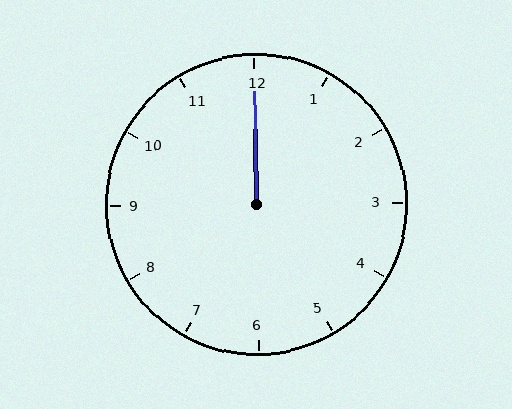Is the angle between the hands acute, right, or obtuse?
It is acute.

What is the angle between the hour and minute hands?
Approximately 0 degrees.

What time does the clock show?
12:00.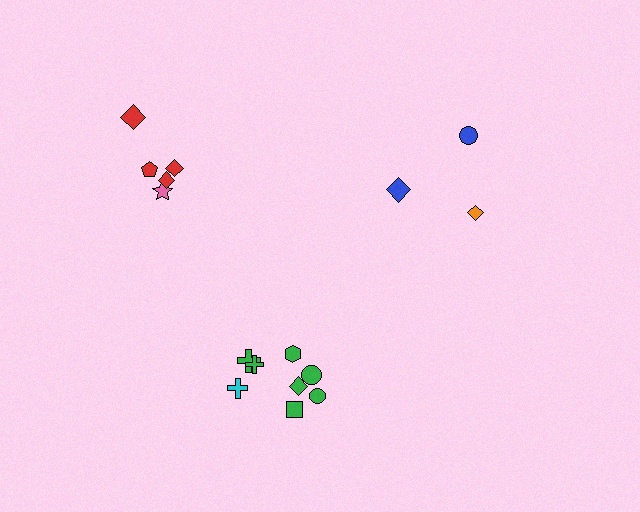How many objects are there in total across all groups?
There are 16 objects.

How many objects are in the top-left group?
There are 5 objects.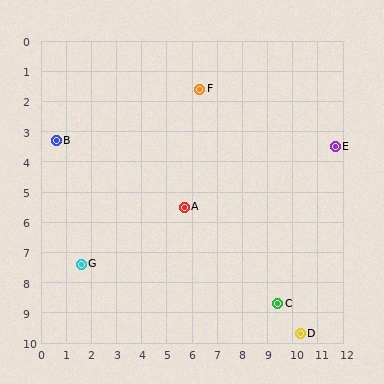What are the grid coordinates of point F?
Point F is at approximately (6.3, 1.6).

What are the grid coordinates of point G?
Point G is at approximately (1.6, 7.4).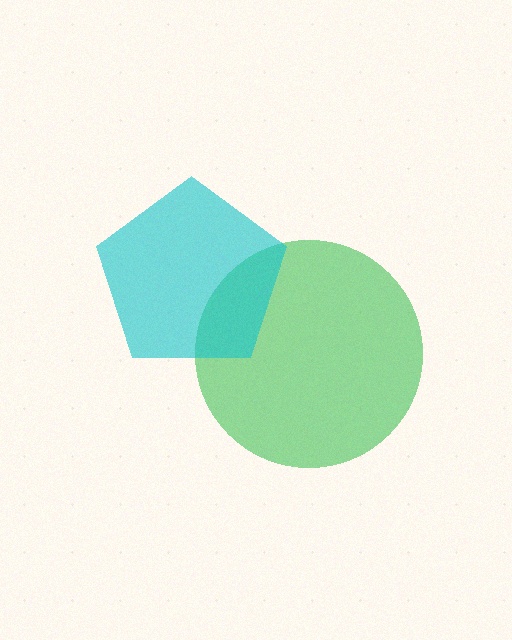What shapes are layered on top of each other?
The layered shapes are: a green circle, a cyan pentagon.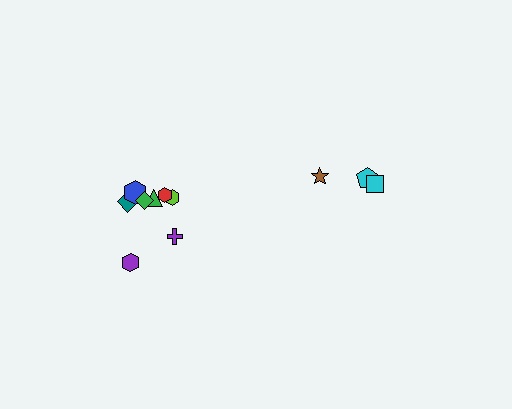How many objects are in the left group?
There are 8 objects.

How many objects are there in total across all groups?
There are 11 objects.